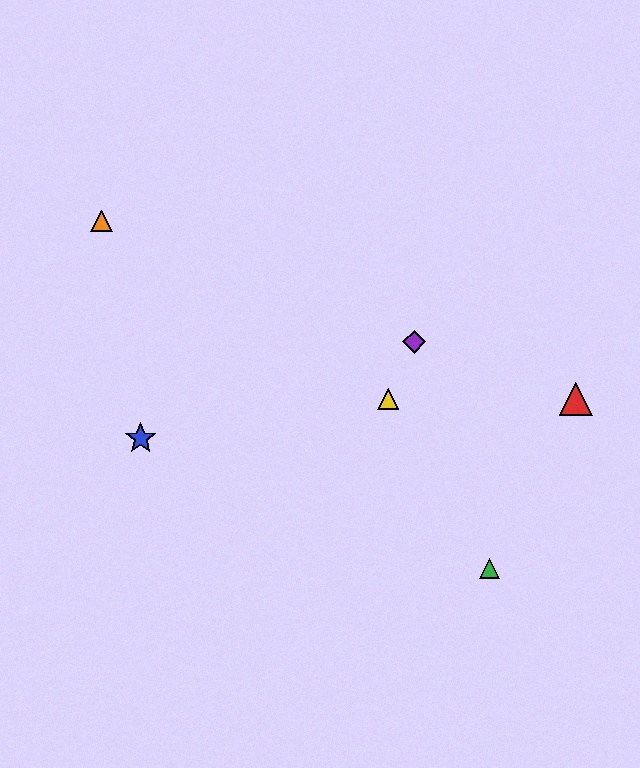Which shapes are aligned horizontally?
The red triangle, the yellow triangle are aligned horizontally.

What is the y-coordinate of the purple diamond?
The purple diamond is at y≈342.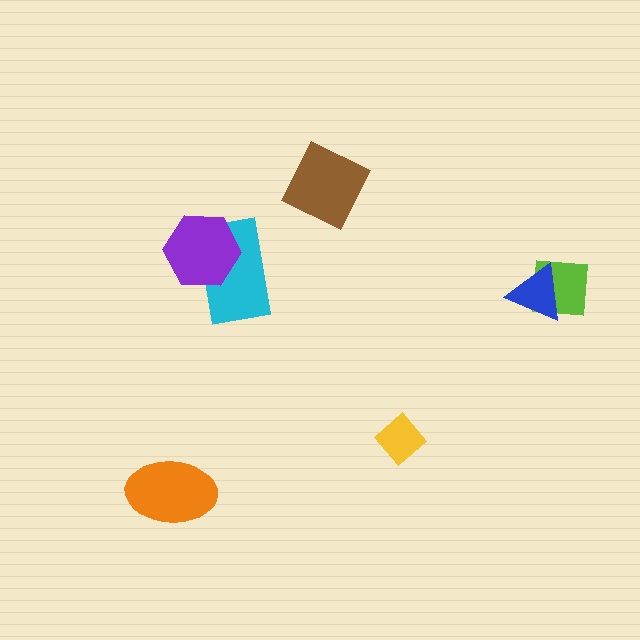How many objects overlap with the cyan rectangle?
1 object overlaps with the cyan rectangle.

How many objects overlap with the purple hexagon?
1 object overlaps with the purple hexagon.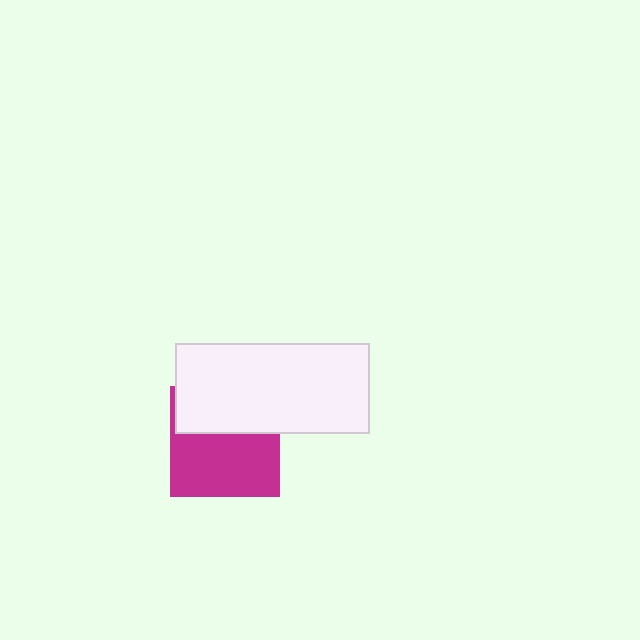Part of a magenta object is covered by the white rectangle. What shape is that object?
It is a square.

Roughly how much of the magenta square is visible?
About half of it is visible (roughly 59%).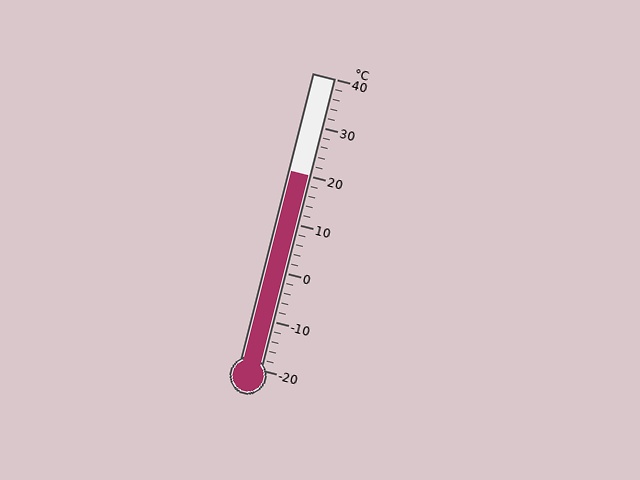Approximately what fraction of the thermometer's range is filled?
The thermometer is filled to approximately 65% of its range.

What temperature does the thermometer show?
The thermometer shows approximately 20°C.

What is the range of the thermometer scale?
The thermometer scale ranges from -20°C to 40°C.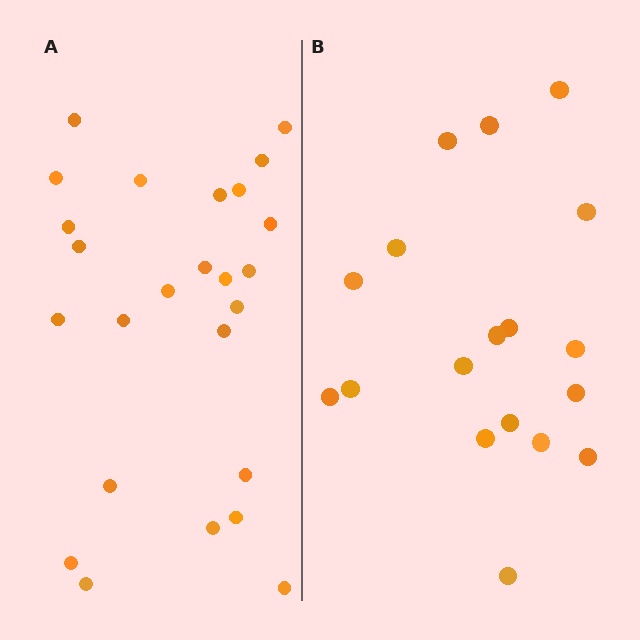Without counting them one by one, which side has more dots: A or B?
Region A (the left region) has more dots.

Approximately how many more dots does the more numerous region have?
Region A has roughly 8 or so more dots than region B.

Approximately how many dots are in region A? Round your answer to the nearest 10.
About 20 dots. (The exact count is 25, which rounds to 20.)